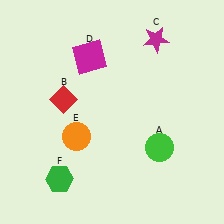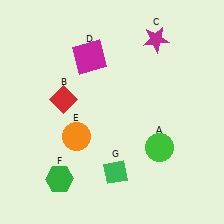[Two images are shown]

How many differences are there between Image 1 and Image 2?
There is 1 difference between the two images.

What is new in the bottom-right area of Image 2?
A green diamond (G) was added in the bottom-right area of Image 2.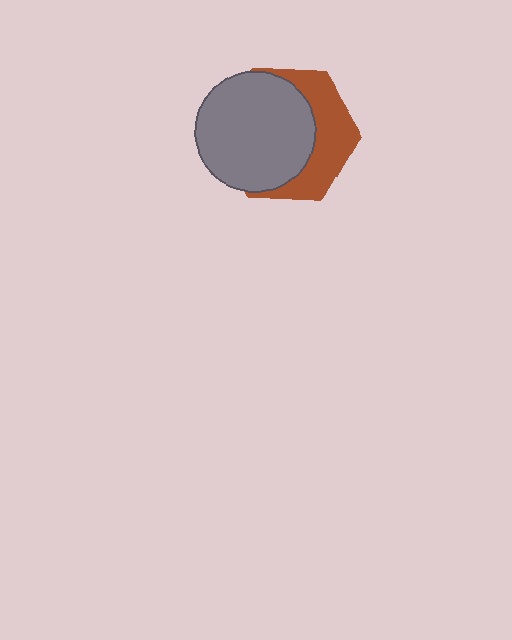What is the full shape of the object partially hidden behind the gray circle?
The partially hidden object is a brown hexagon.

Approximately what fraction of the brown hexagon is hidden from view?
Roughly 61% of the brown hexagon is hidden behind the gray circle.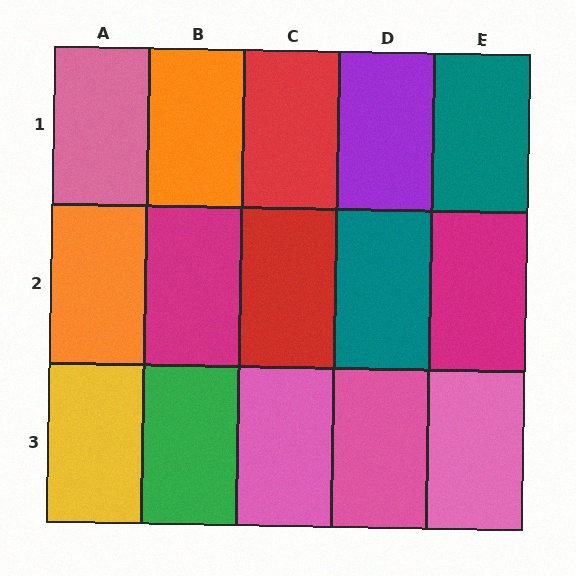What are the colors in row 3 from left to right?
Yellow, green, pink, pink, pink.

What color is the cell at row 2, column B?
Magenta.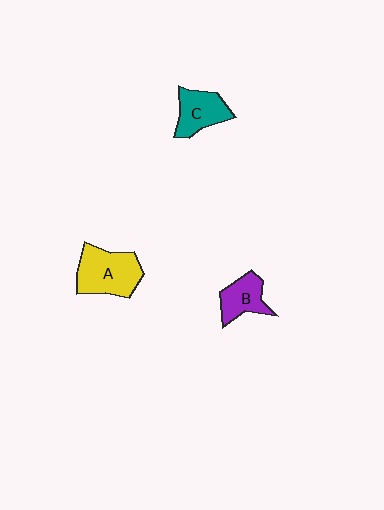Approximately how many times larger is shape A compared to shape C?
Approximately 1.4 times.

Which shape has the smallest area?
Shape B (purple).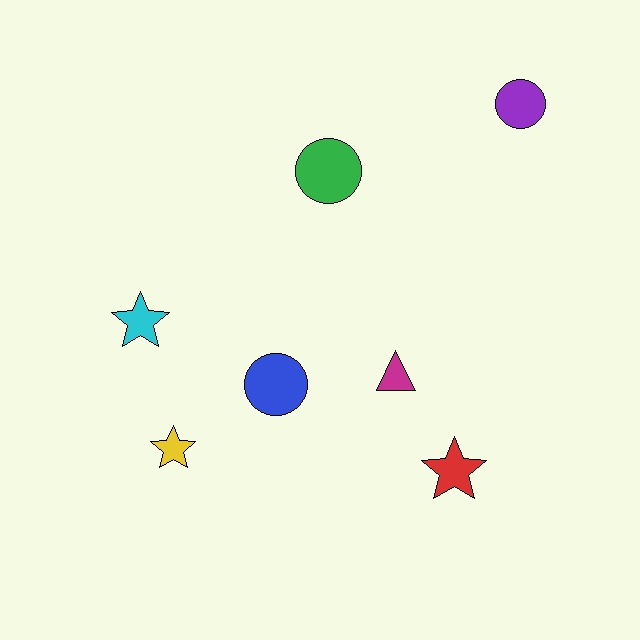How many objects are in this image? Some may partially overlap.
There are 7 objects.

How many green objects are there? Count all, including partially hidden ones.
There is 1 green object.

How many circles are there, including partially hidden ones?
There are 3 circles.